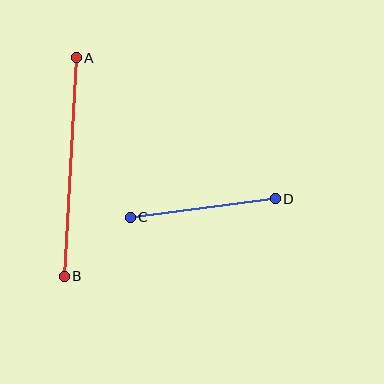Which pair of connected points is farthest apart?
Points A and B are farthest apart.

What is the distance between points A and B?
The distance is approximately 219 pixels.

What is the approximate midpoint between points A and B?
The midpoint is at approximately (70, 167) pixels.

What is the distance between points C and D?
The distance is approximately 146 pixels.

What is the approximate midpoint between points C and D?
The midpoint is at approximately (203, 208) pixels.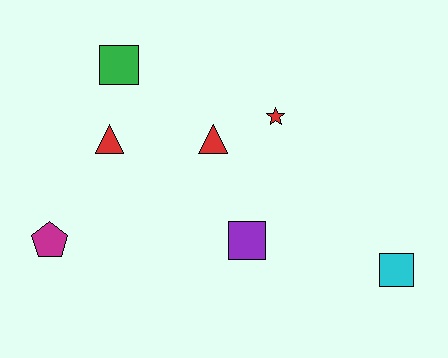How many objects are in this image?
There are 7 objects.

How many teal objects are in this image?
There are no teal objects.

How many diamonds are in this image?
There are no diamonds.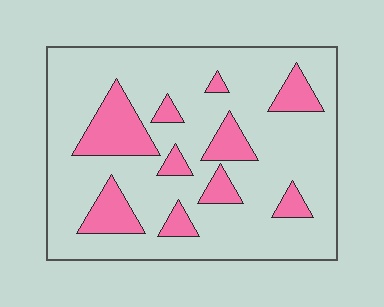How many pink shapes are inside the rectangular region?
10.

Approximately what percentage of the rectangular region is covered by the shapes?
Approximately 20%.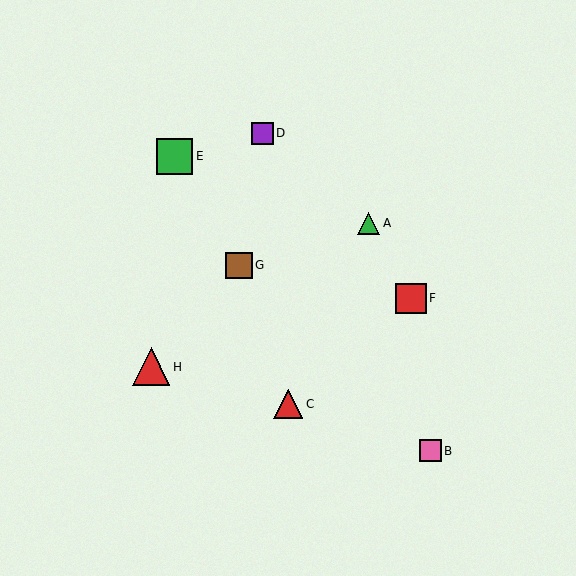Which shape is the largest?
The red triangle (labeled H) is the largest.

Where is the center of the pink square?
The center of the pink square is at (430, 451).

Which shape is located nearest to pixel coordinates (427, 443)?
The pink square (labeled B) at (430, 451) is nearest to that location.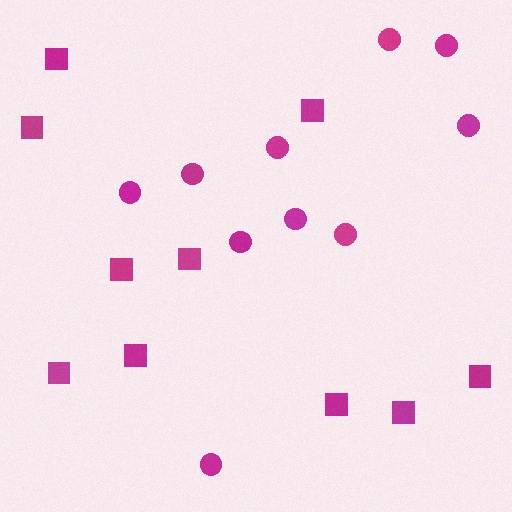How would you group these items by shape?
There are 2 groups: one group of circles (10) and one group of squares (10).